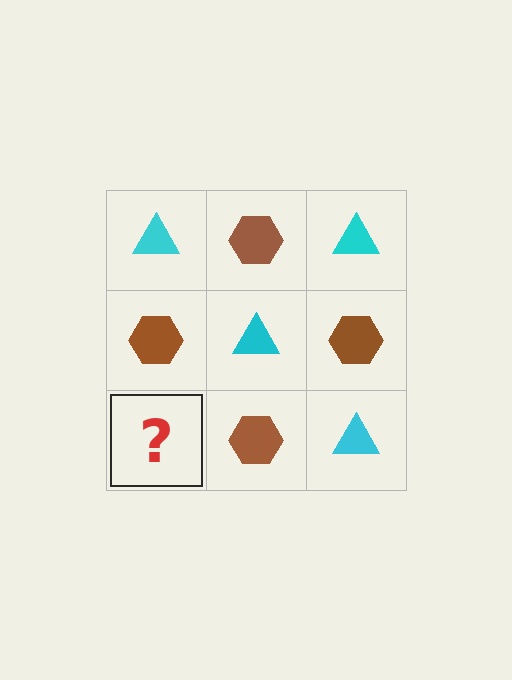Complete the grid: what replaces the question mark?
The question mark should be replaced with a cyan triangle.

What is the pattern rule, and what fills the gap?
The rule is that it alternates cyan triangle and brown hexagon in a checkerboard pattern. The gap should be filled with a cyan triangle.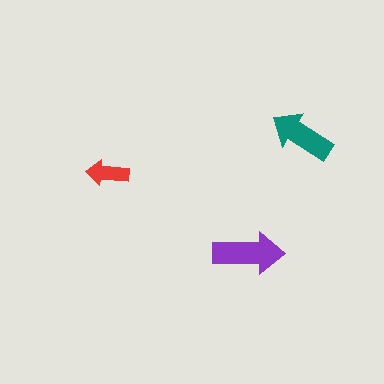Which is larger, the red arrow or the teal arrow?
The teal one.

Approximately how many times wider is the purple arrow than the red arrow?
About 1.5 times wider.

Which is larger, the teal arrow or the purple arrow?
The purple one.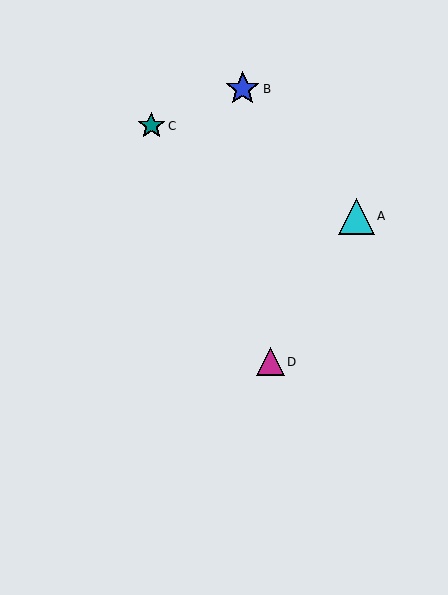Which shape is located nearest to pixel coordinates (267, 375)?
The magenta triangle (labeled D) at (271, 362) is nearest to that location.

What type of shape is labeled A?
Shape A is a cyan triangle.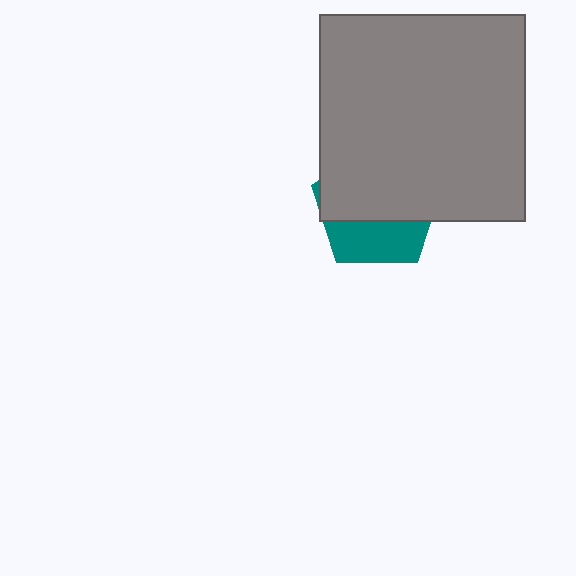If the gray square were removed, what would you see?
You would see the complete teal pentagon.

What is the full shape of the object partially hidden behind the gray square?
The partially hidden object is a teal pentagon.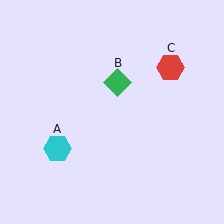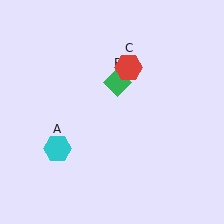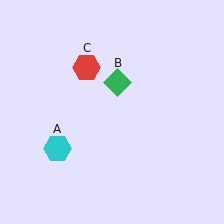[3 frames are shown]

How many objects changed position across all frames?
1 object changed position: red hexagon (object C).